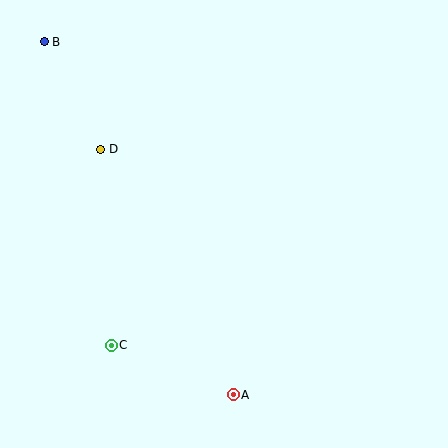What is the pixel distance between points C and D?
The distance between C and D is 196 pixels.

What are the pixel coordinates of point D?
Point D is at (101, 149).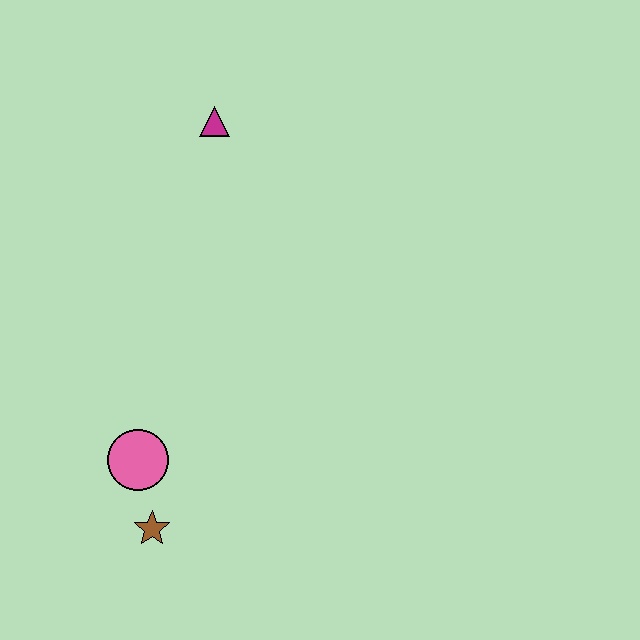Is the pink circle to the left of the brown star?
Yes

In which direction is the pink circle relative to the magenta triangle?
The pink circle is below the magenta triangle.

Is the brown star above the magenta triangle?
No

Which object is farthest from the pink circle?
The magenta triangle is farthest from the pink circle.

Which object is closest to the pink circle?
The brown star is closest to the pink circle.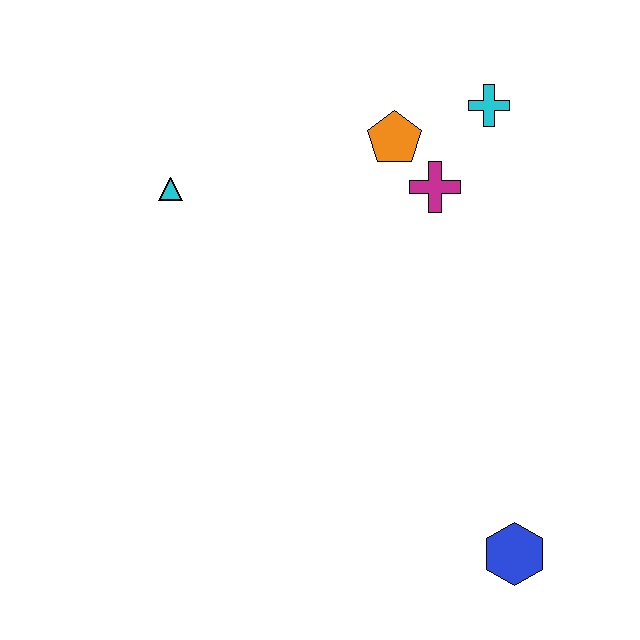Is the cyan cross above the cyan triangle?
Yes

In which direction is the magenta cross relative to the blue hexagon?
The magenta cross is above the blue hexagon.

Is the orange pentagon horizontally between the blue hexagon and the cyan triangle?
Yes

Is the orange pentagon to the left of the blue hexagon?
Yes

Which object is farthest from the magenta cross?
The blue hexagon is farthest from the magenta cross.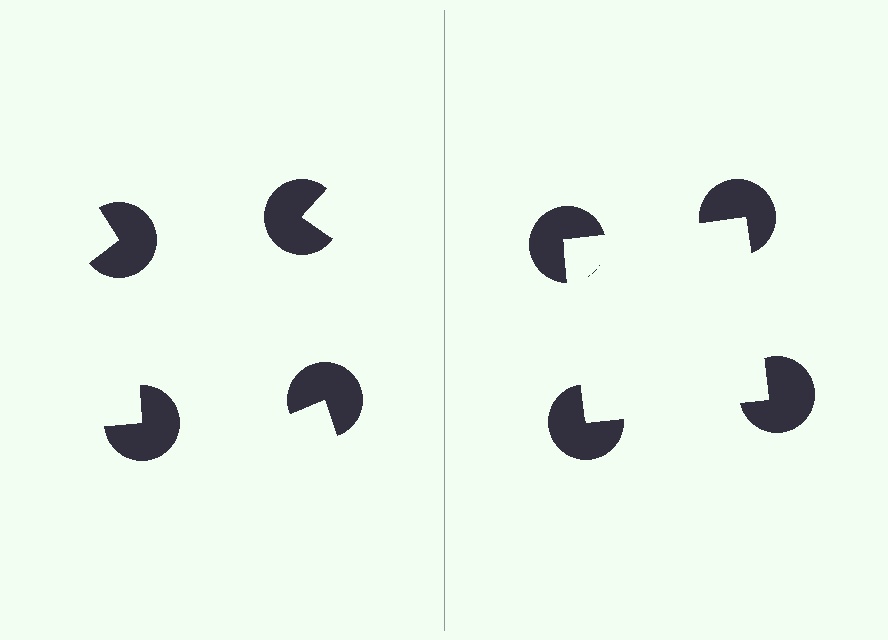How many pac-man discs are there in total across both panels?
8 — 4 on each side.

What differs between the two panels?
The pac-man discs are positioned identically on both sides; only the wedge orientations differ. On the right they align to a square; on the left they are misaligned.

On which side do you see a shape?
An illusory square appears on the right side. On the left side the wedge cuts are rotated, so no coherent shape forms.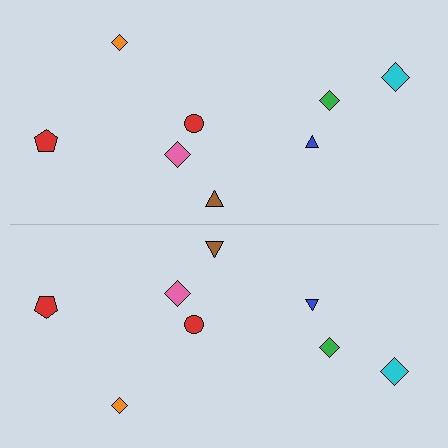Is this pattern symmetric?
Yes, this pattern has bilateral (reflection) symmetry.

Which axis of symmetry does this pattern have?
The pattern has a horizontal axis of symmetry running through the center of the image.